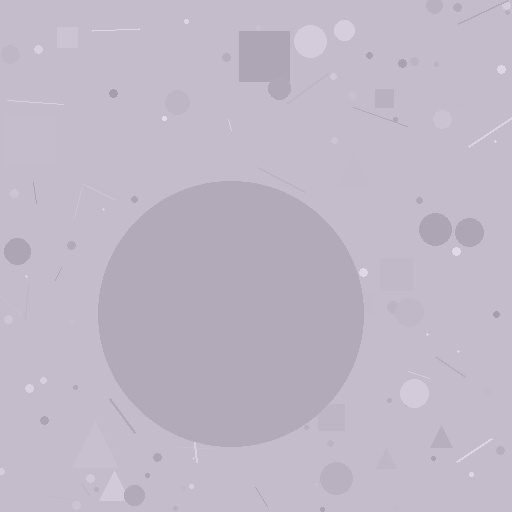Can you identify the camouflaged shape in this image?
The camouflaged shape is a circle.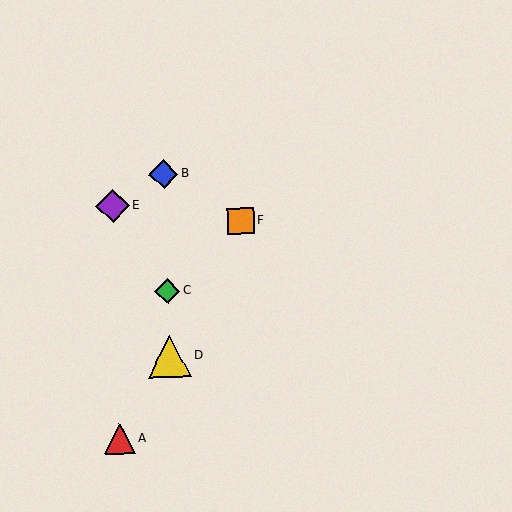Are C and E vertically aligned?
No, C is at x≈167 and E is at x≈113.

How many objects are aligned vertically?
3 objects (B, C, D) are aligned vertically.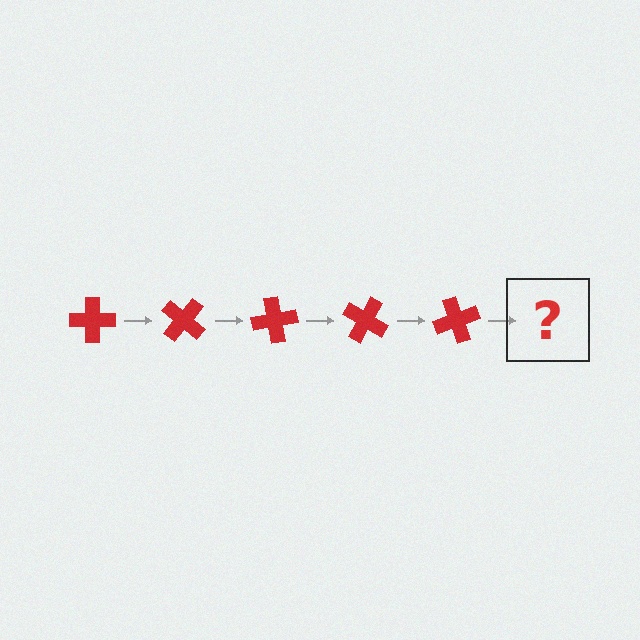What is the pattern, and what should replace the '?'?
The pattern is that the cross rotates 40 degrees each step. The '?' should be a red cross rotated 200 degrees.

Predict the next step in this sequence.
The next step is a red cross rotated 200 degrees.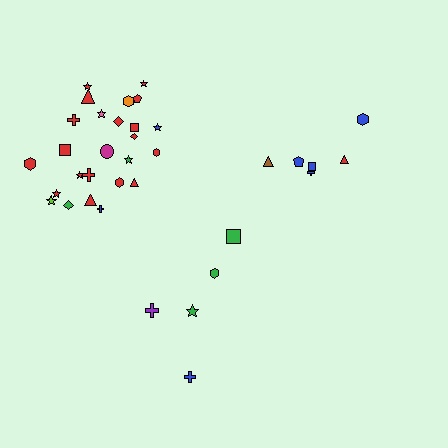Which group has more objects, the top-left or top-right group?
The top-left group.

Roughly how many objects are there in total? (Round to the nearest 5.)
Roughly 35 objects in total.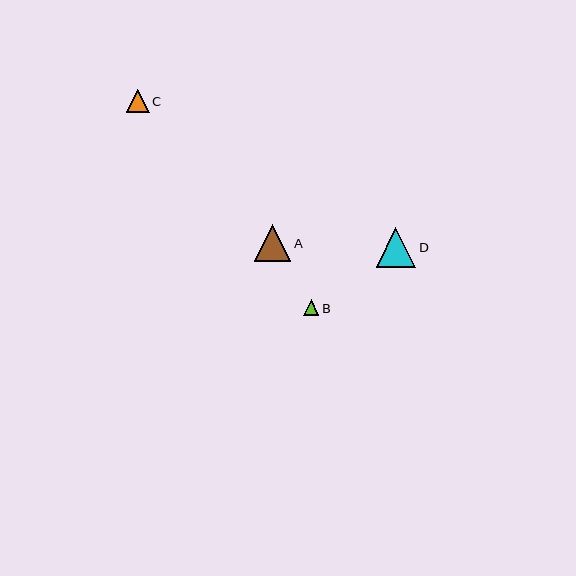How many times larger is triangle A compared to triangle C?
Triangle A is approximately 1.6 times the size of triangle C.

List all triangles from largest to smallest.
From largest to smallest: D, A, C, B.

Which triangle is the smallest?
Triangle B is the smallest with a size of approximately 15 pixels.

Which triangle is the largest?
Triangle D is the largest with a size of approximately 40 pixels.